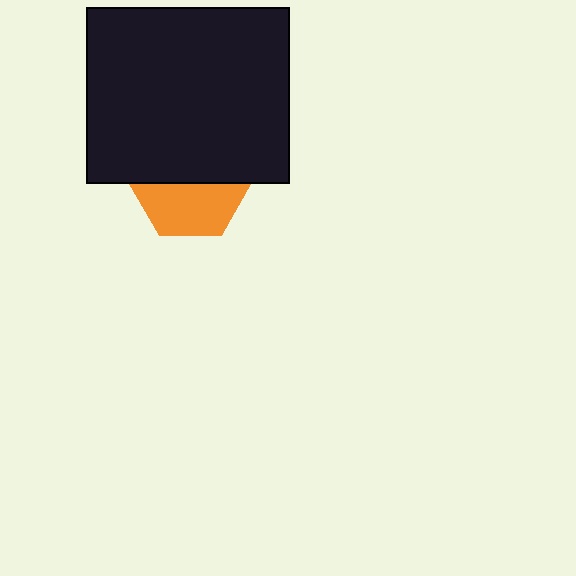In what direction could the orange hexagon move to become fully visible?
The orange hexagon could move down. That would shift it out from behind the black rectangle entirely.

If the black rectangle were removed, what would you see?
You would see the complete orange hexagon.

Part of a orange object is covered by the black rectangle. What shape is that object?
It is a hexagon.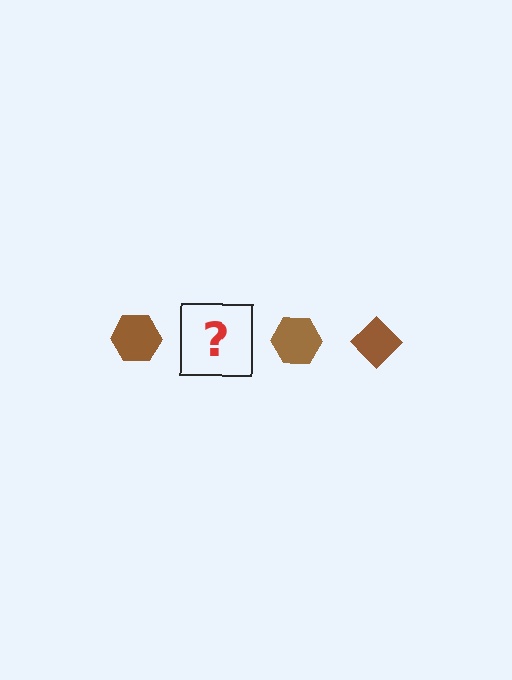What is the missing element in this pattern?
The missing element is a brown diamond.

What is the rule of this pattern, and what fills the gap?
The rule is that the pattern cycles through hexagon, diamond shapes in brown. The gap should be filled with a brown diamond.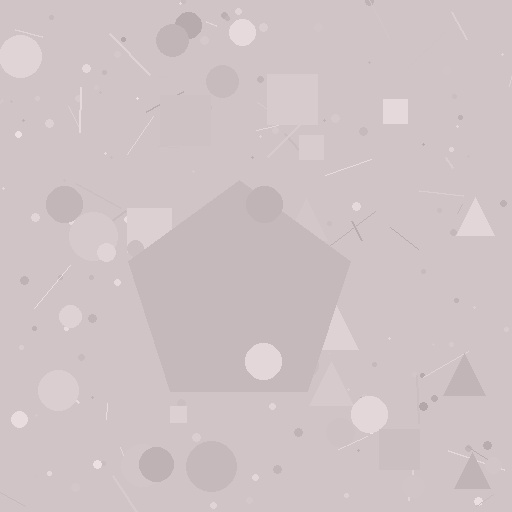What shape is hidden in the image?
A pentagon is hidden in the image.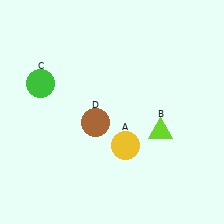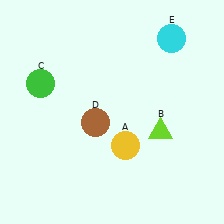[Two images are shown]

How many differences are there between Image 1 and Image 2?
There is 1 difference between the two images.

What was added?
A cyan circle (E) was added in Image 2.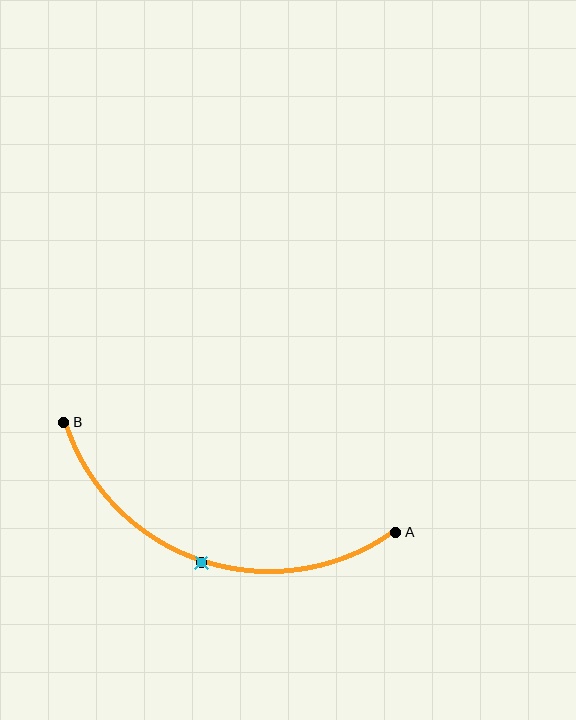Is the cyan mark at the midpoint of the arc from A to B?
Yes. The cyan mark lies on the arc at equal arc-length from both A and B — it is the arc midpoint.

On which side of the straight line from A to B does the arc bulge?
The arc bulges below the straight line connecting A and B.